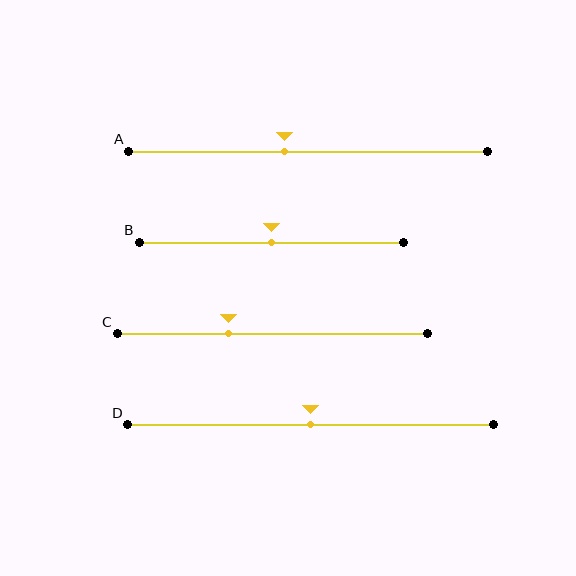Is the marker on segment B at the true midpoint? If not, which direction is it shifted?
Yes, the marker on segment B is at the true midpoint.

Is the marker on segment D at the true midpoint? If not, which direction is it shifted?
Yes, the marker on segment D is at the true midpoint.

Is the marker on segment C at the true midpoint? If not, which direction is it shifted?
No, the marker on segment C is shifted to the left by about 14% of the segment length.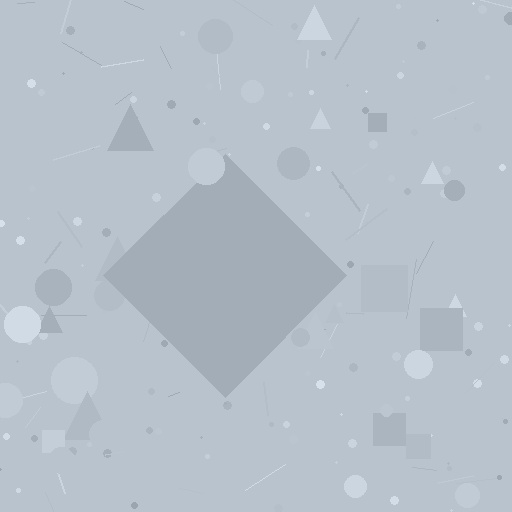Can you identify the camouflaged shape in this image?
The camouflaged shape is a diamond.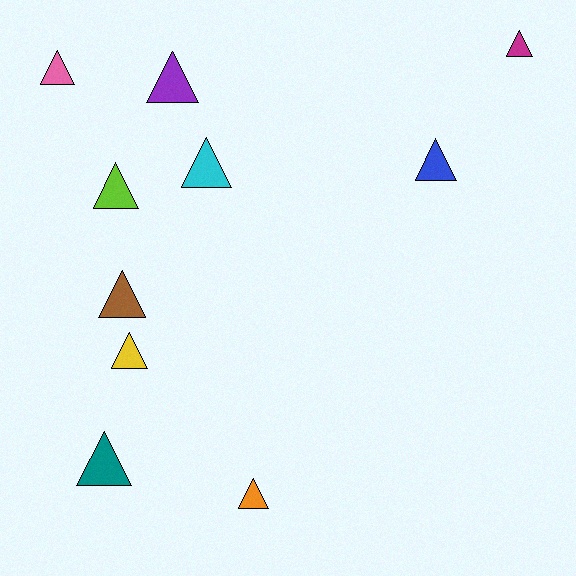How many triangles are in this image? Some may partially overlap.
There are 10 triangles.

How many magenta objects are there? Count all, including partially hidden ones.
There is 1 magenta object.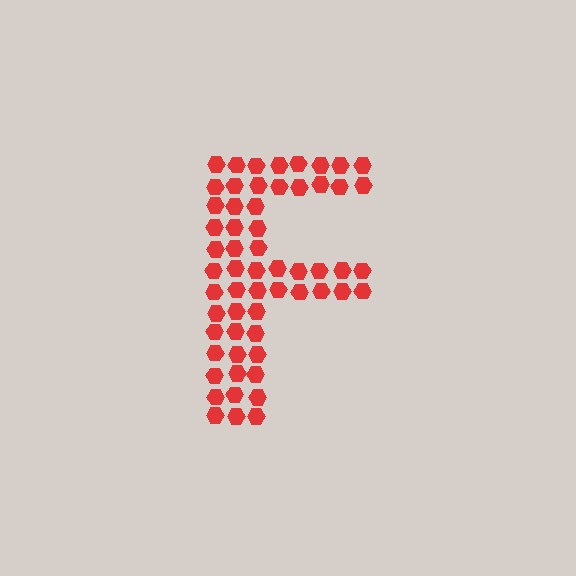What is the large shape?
The large shape is the letter F.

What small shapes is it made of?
It is made of small hexagons.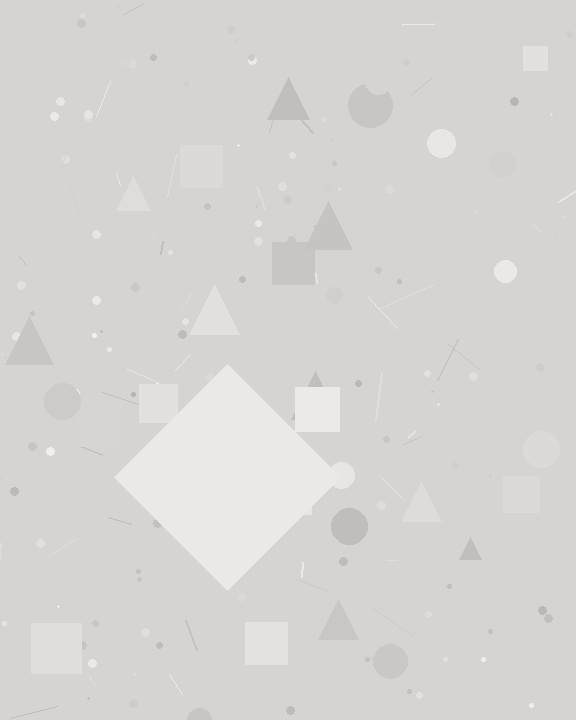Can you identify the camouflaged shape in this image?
The camouflaged shape is a diamond.